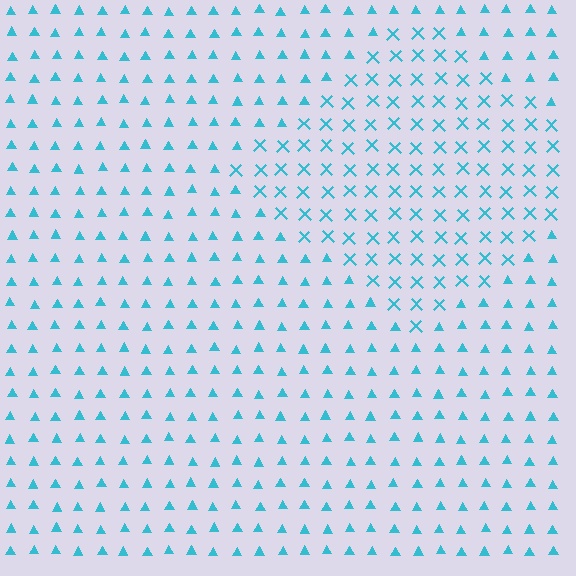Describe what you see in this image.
The image is filled with small cyan elements arranged in a uniform grid. A diamond-shaped region contains X marks, while the surrounding area contains triangles. The boundary is defined purely by the change in element shape.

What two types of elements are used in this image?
The image uses X marks inside the diamond region and triangles outside it.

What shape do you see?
I see a diamond.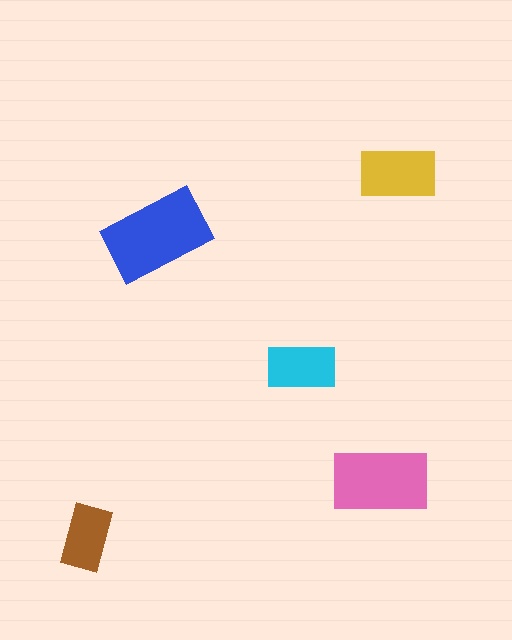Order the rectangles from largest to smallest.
the blue one, the pink one, the yellow one, the cyan one, the brown one.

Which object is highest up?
The yellow rectangle is topmost.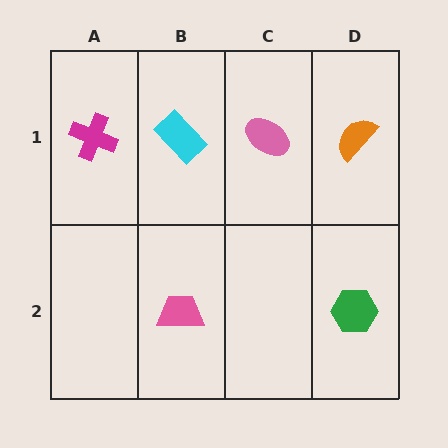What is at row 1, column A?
A magenta cross.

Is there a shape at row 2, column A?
No, that cell is empty.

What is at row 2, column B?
A pink trapezoid.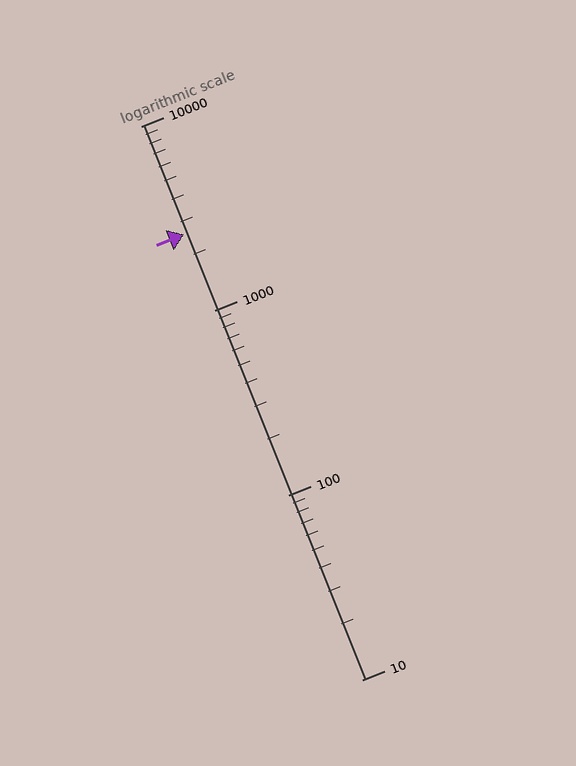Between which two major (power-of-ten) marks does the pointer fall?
The pointer is between 1000 and 10000.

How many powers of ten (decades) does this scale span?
The scale spans 3 decades, from 10 to 10000.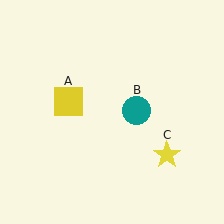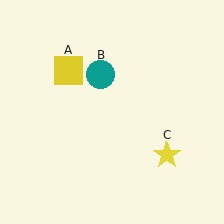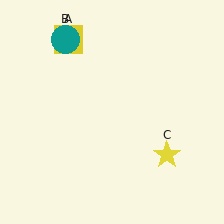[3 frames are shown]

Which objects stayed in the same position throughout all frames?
Yellow star (object C) remained stationary.